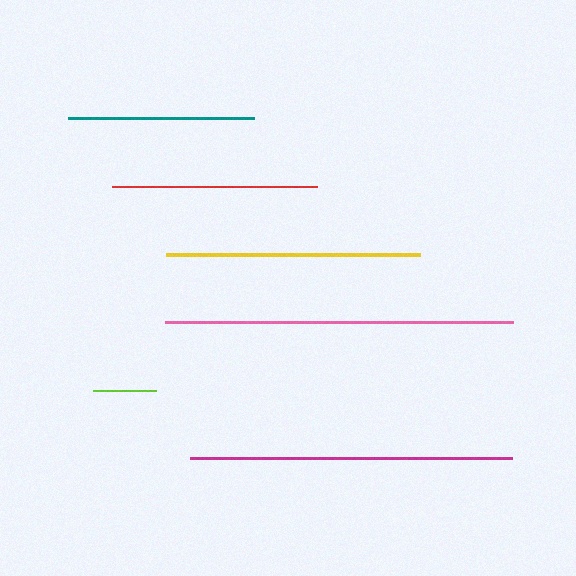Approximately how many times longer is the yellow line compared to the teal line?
The yellow line is approximately 1.4 times the length of the teal line.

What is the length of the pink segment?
The pink segment is approximately 348 pixels long.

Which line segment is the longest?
The pink line is the longest at approximately 348 pixels.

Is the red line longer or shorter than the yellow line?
The yellow line is longer than the red line.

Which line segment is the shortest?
The lime line is the shortest at approximately 63 pixels.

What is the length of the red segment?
The red segment is approximately 205 pixels long.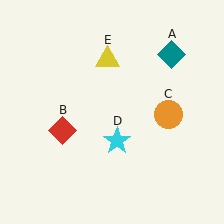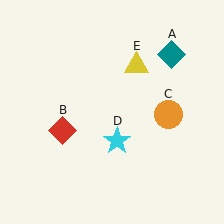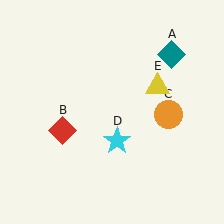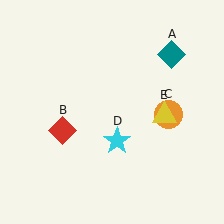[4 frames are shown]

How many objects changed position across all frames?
1 object changed position: yellow triangle (object E).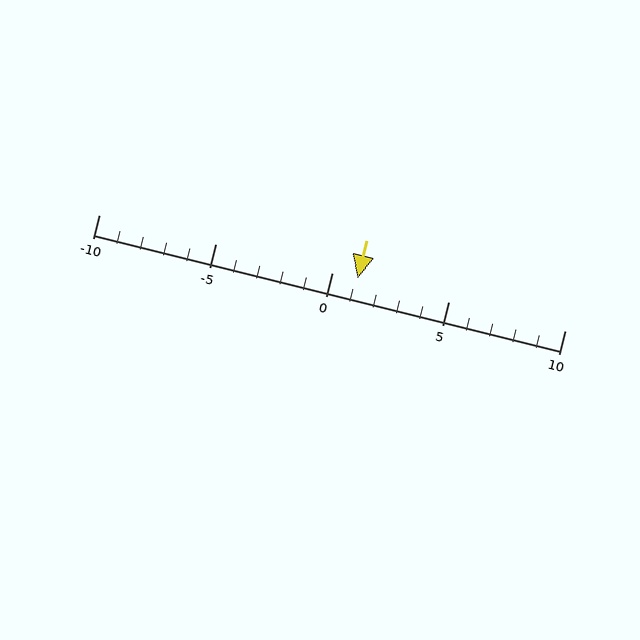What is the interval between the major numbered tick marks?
The major tick marks are spaced 5 units apart.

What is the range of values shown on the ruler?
The ruler shows values from -10 to 10.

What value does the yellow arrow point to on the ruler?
The yellow arrow points to approximately 1.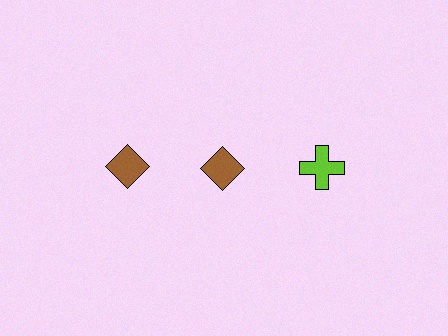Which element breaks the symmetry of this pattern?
The lime cross in the top row, center column breaks the symmetry. All other shapes are brown diamonds.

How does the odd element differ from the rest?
It differs in both color (lime instead of brown) and shape (cross instead of diamond).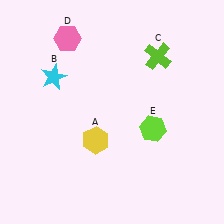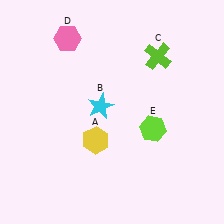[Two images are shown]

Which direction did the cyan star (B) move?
The cyan star (B) moved right.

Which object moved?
The cyan star (B) moved right.